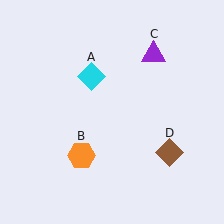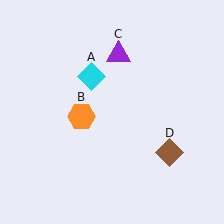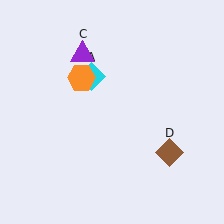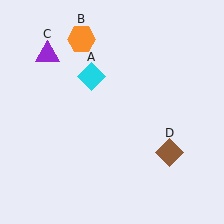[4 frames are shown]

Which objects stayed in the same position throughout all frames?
Cyan diamond (object A) and brown diamond (object D) remained stationary.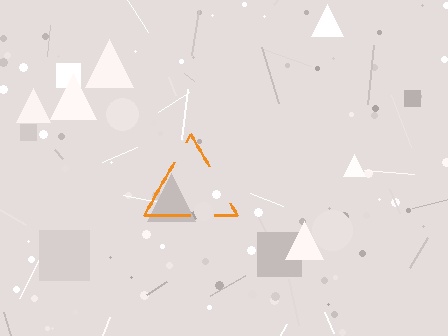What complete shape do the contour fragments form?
The contour fragments form a triangle.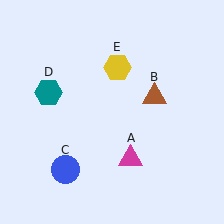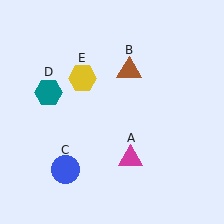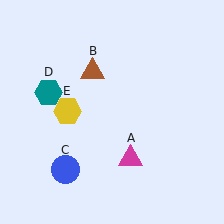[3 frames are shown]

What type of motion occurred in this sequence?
The brown triangle (object B), yellow hexagon (object E) rotated counterclockwise around the center of the scene.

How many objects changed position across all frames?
2 objects changed position: brown triangle (object B), yellow hexagon (object E).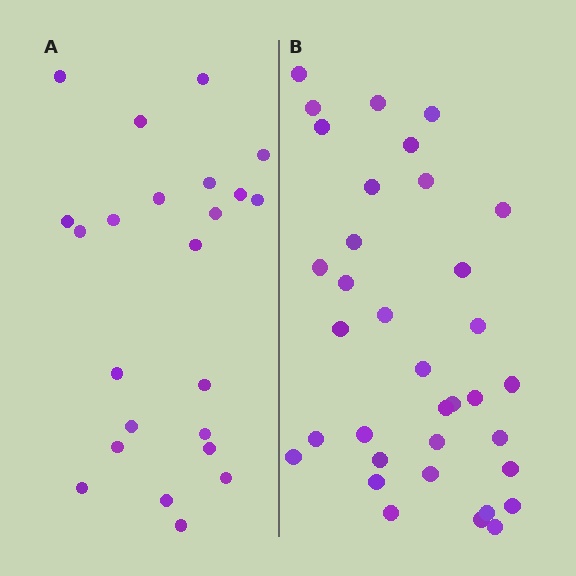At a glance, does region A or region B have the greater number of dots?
Region B (the right region) has more dots.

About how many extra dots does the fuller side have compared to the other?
Region B has roughly 12 or so more dots than region A.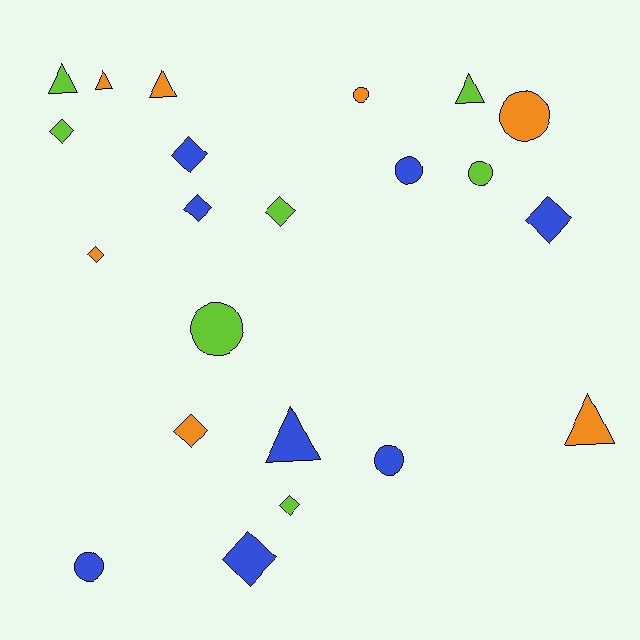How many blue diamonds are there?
There are 4 blue diamonds.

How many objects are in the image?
There are 22 objects.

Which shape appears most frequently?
Diamond, with 9 objects.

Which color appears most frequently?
Blue, with 8 objects.